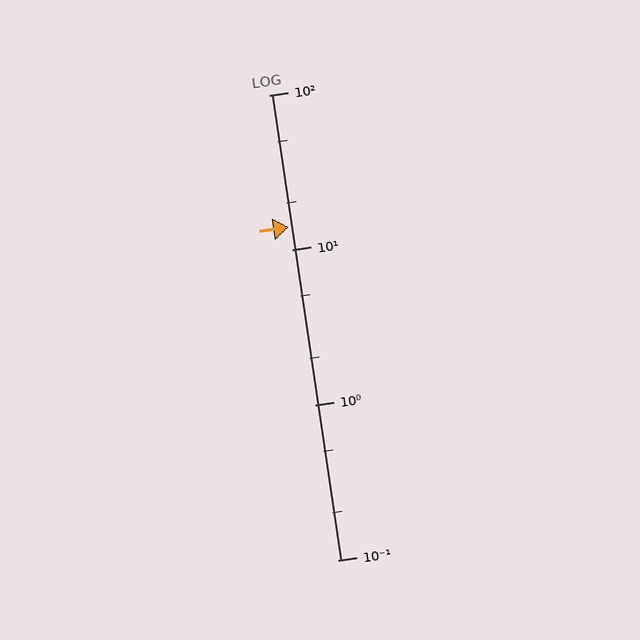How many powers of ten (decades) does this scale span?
The scale spans 3 decades, from 0.1 to 100.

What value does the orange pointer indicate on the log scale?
The pointer indicates approximately 14.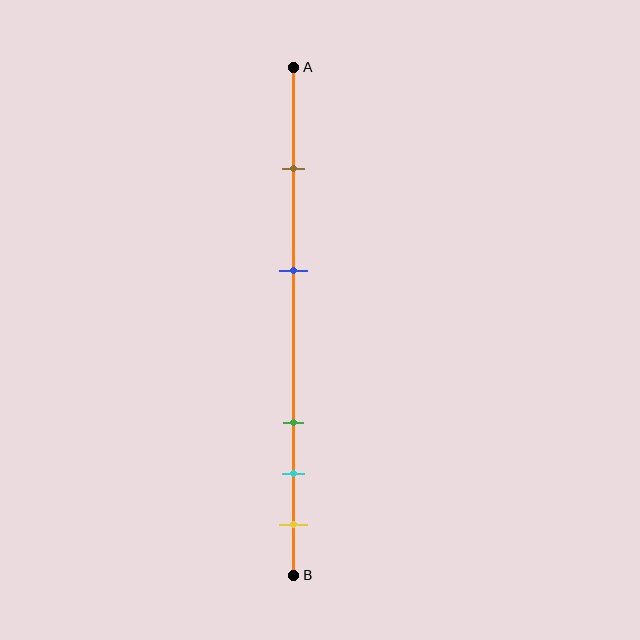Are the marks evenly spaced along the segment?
No, the marks are not evenly spaced.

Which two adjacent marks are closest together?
The cyan and yellow marks are the closest adjacent pair.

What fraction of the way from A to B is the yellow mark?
The yellow mark is approximately 90% (0.9) of the way from A to B.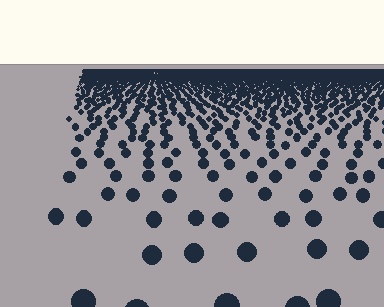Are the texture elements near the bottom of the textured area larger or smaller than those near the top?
Larger. Near the bottom, elements are closer to the viewer and appear at a bigger on-screen size.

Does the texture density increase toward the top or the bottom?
Density increases toward the top.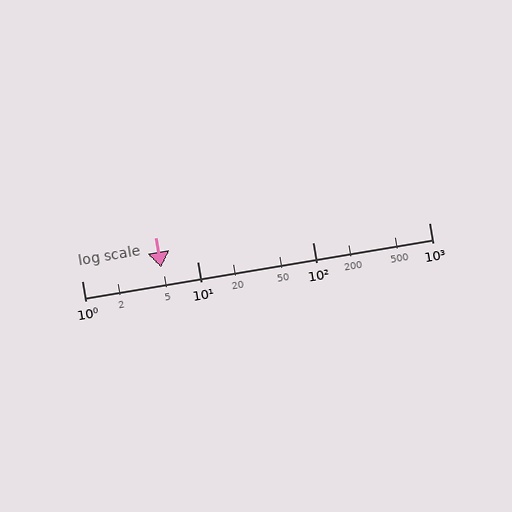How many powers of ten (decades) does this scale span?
The scale spans 3 decades, from 1 to 1000.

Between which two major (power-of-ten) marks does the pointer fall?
The pointer is between 1 and 10.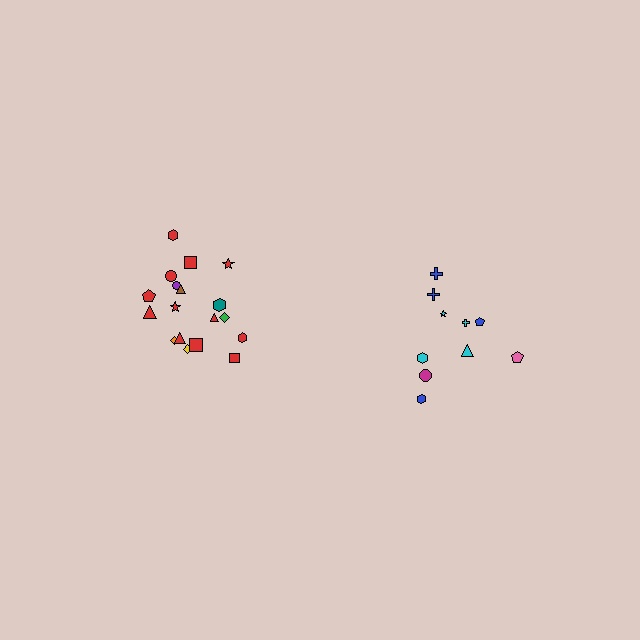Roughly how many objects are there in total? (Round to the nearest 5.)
Roughly 30 objects in total.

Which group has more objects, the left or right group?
The left group.